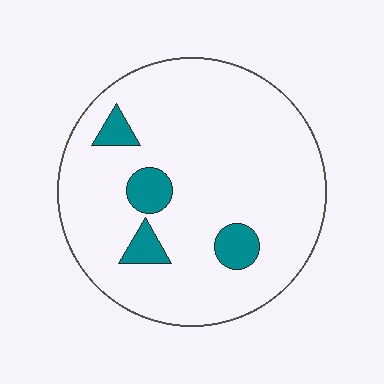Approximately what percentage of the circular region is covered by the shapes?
Approximately 10%.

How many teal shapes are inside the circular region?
4.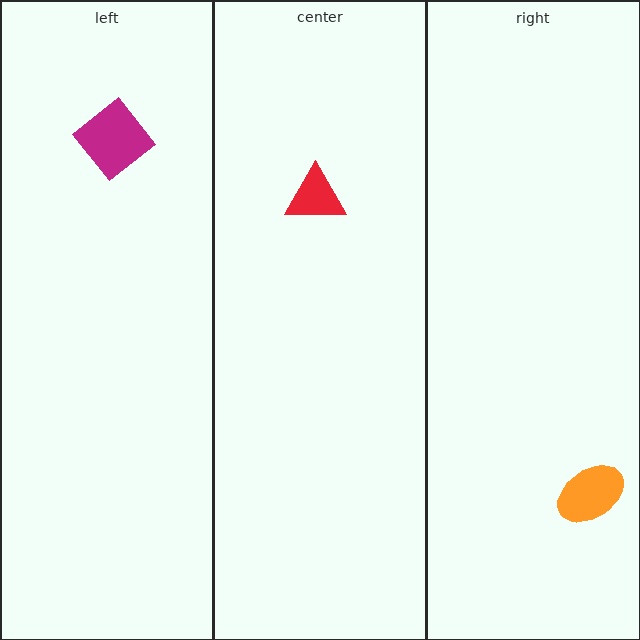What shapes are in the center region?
The red triangle.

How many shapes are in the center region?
1.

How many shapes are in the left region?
1.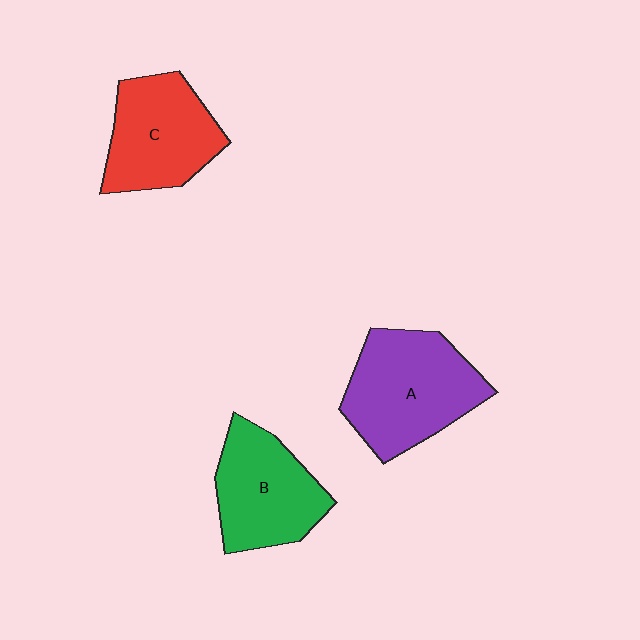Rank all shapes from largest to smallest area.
From largest to smallest: A (purple), C (red), B (green).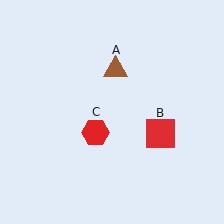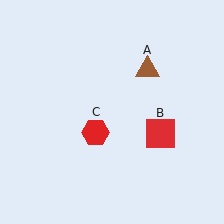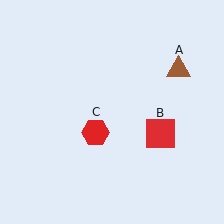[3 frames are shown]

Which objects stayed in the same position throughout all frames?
Red square (object B) and red hexagon (object C) remained stationary.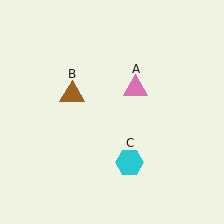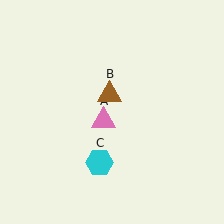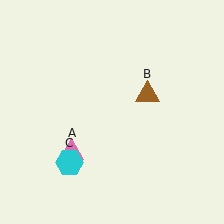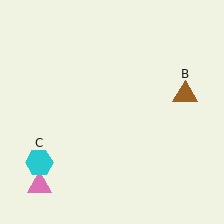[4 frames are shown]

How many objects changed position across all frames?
3 objects changed position: pink triangle (object A), brown triangle (object B), cyan hexagon (object C).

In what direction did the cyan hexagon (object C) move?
The cyan hexagon (object C) moved left.